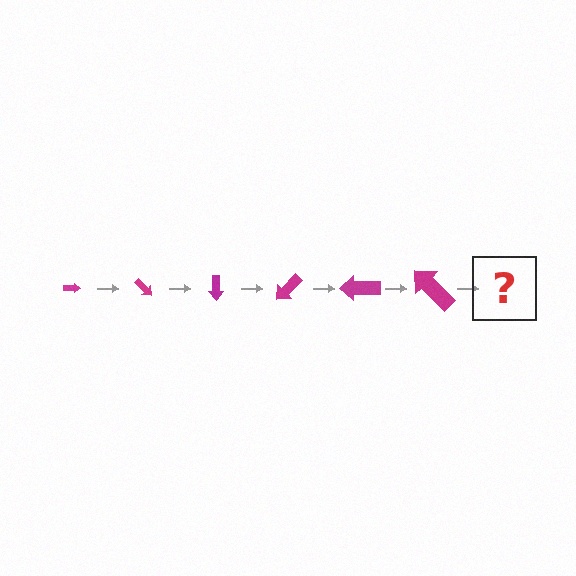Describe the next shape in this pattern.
It should be an arrow, larger than the previous one and rotated 270 degrees from the start.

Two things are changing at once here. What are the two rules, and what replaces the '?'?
The two rules are that the arrow grows larger each step and it rotates 45 degrees each step. The '?' should be an arrow, larger than the previous one and rotated 270 degrees from the start.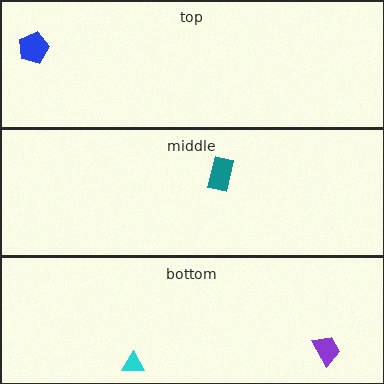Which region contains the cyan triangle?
The bottom region.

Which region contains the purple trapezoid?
The bottom region.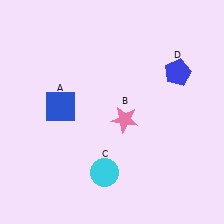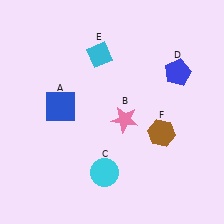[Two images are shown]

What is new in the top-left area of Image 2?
A cyan diamond (E) was added in the top-left area of Image 2.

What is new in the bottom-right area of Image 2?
A brown hexagon (F) was added in the bottom-right area of Image 2.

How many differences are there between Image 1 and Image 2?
There are 2 differences between the two images.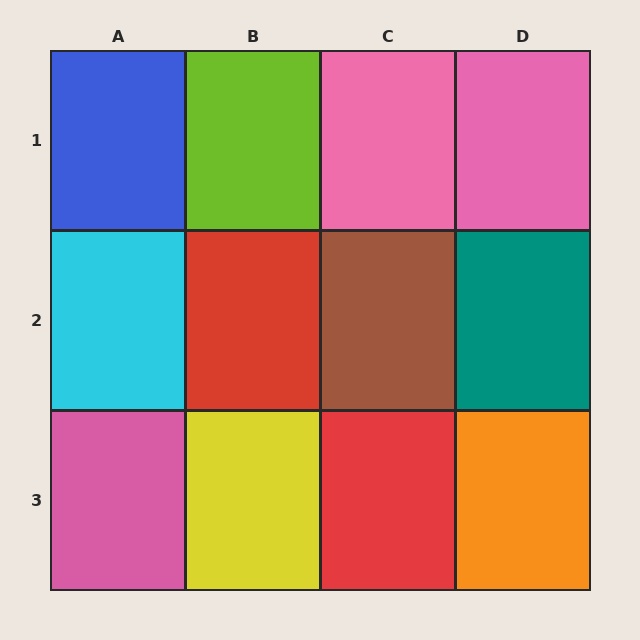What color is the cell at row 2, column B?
Red.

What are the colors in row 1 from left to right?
Blue, lime, pink, pink.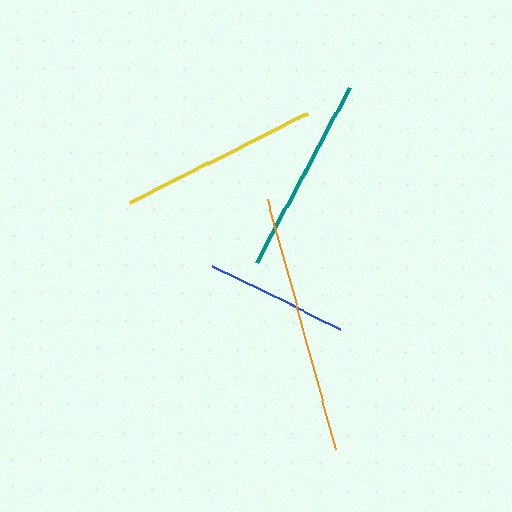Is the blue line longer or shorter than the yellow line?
The yellow line is longer than the blue line.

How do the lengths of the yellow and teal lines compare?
The yellow and teal lines are approximately the same length.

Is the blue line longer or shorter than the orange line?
The orange line is longer than the blue line.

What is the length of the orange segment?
The orange segment is approximately 258 pixels long.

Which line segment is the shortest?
The blue line is the shortest at approximately 143 pixels.